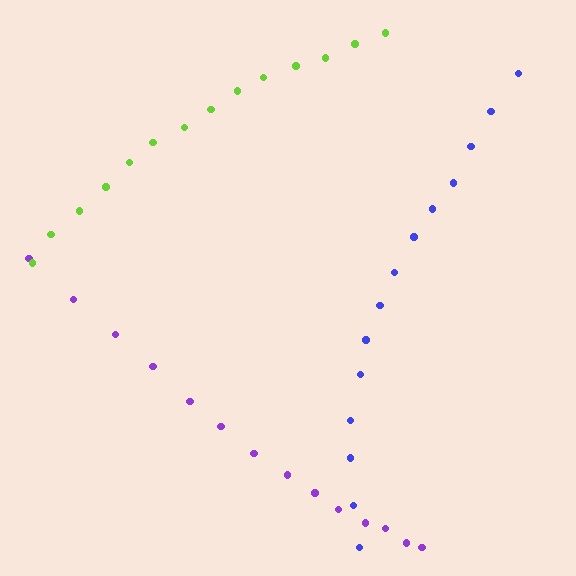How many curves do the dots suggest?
There are 3 distinct paths.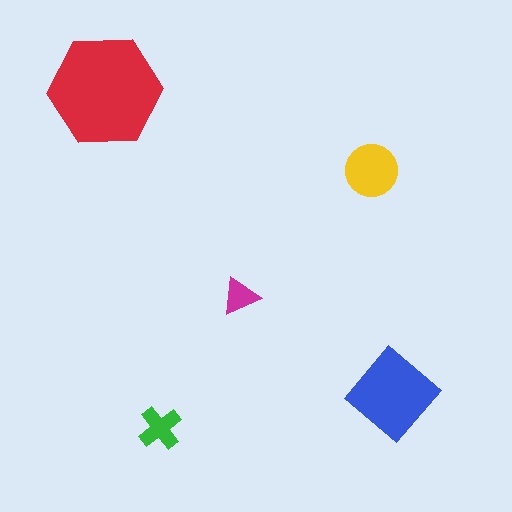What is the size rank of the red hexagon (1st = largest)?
1st.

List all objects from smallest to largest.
The magenta triangle, the green cross, the yellow circle, the blue diamond, the red hexagon.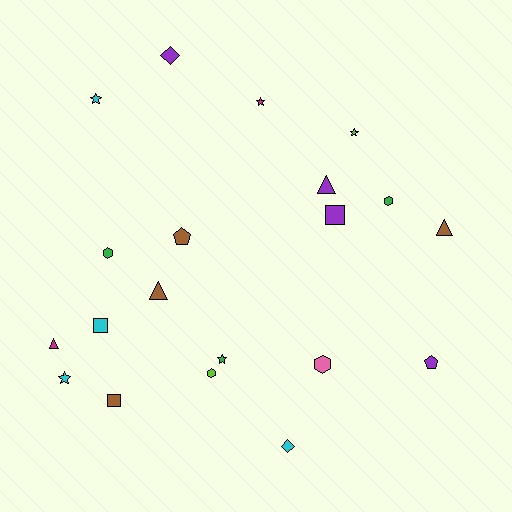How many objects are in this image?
There are 20 objects.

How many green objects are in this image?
There are 3 green objects.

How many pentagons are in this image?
There are 2 pentagons.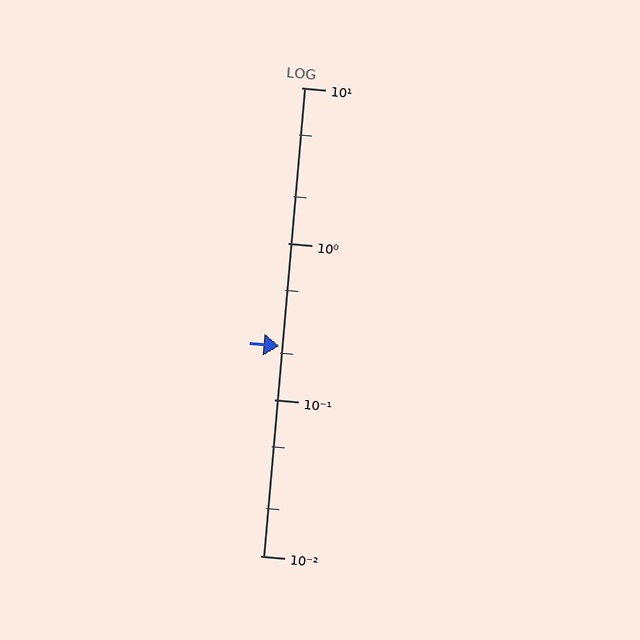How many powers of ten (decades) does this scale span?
The scale spans 3 decades, from 0.01 to 10.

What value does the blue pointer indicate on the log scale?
The pointer indicates approximately 0.22.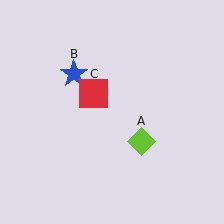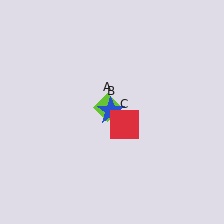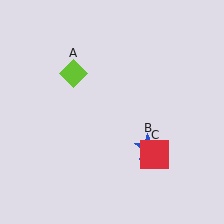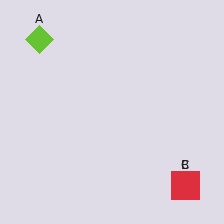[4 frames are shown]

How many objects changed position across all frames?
3 objects changed position: lime diamond (object A), blue star (object B), red square (object C).